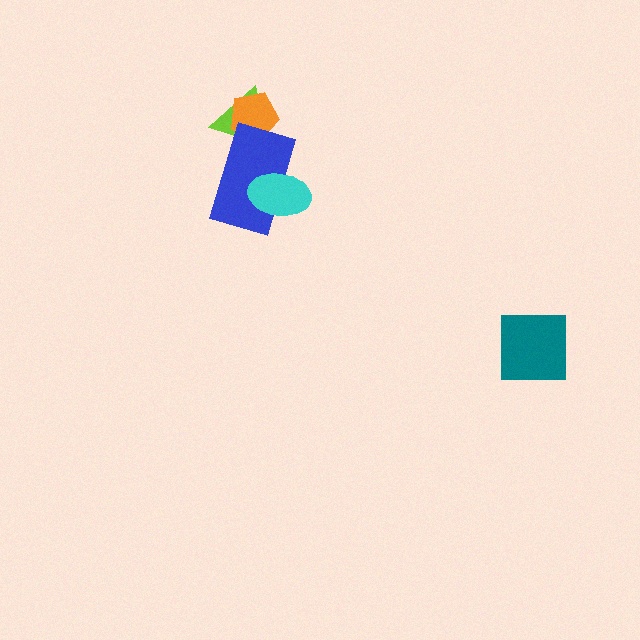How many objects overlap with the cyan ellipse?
1 object overlaps with the cyan ellipse.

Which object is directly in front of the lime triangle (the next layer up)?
The orange pentagon is directly in front of the lime triangle.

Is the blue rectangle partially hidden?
Yes, it is partially covered by another shape.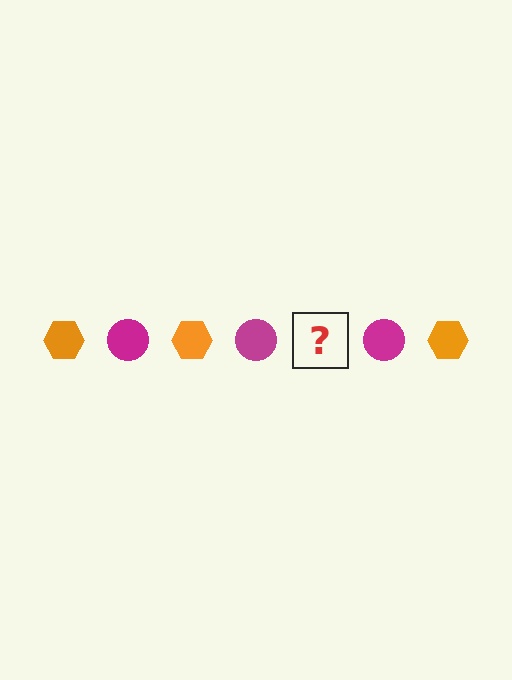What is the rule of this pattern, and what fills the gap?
The rule is that the pattern alternates between orange hexagon and magenta circle. The gap should be filled with an orange hexagon.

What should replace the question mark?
The question mark should be replaced with an orange hexagon.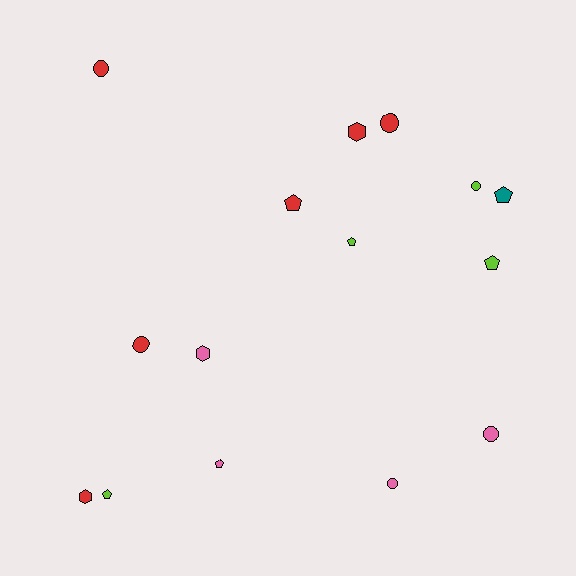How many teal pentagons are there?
There is 1 teal pentagon.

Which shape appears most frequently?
Pentagon, with 6 objects.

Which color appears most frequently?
Red, with 6 objects.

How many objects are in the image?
There are 15 objects.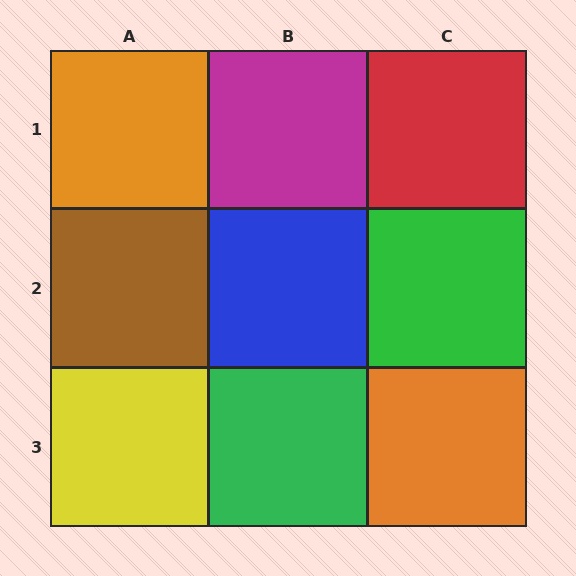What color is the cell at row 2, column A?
Brown.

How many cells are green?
2 cells are green.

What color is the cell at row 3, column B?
Green.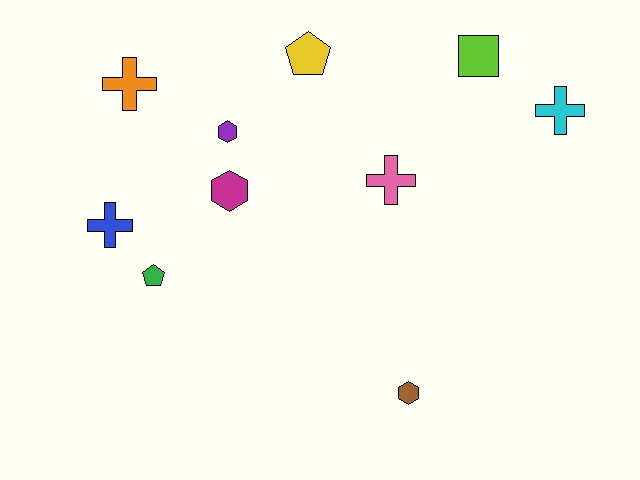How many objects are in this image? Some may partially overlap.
There are 10 objects.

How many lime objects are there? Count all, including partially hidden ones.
There is 1 lime object.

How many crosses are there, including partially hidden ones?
There are 4 crosses.